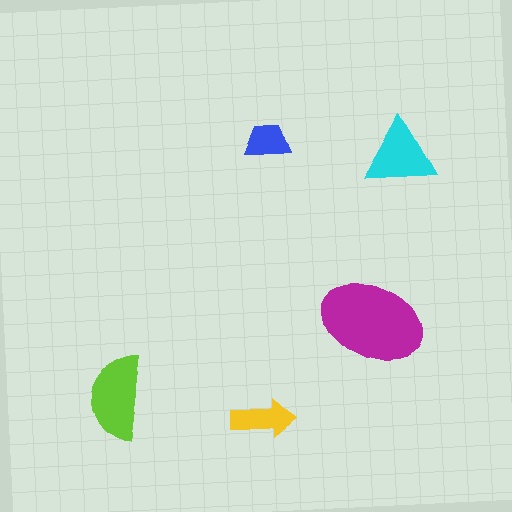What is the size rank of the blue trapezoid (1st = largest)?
5th.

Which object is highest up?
The blue trapezoid is topmost.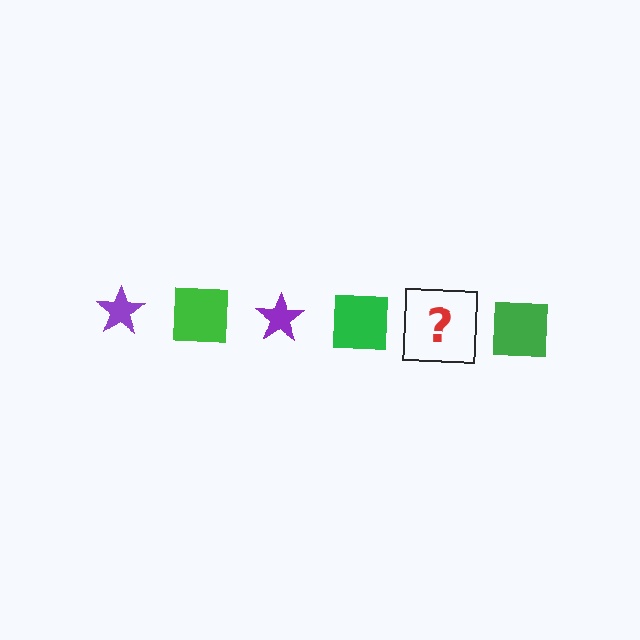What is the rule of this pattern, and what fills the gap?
The rule is that the pattern alternates between purple star and green square. The gap should be filled with a purple star.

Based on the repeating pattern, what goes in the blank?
The blank should be a purple star.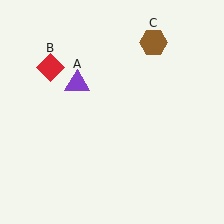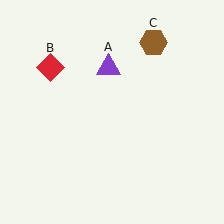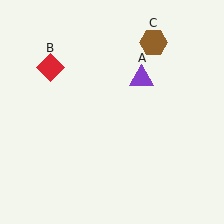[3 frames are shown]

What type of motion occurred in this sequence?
The purple triangle (object A) rotated clockwise around the center of the scene.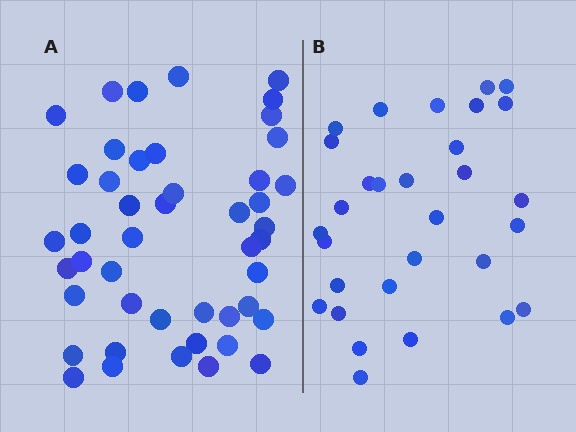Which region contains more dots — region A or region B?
Region A (the left region) has more dots.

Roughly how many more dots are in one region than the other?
Region A has approximately 15 more dots than region B.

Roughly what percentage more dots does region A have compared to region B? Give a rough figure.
About 55% more.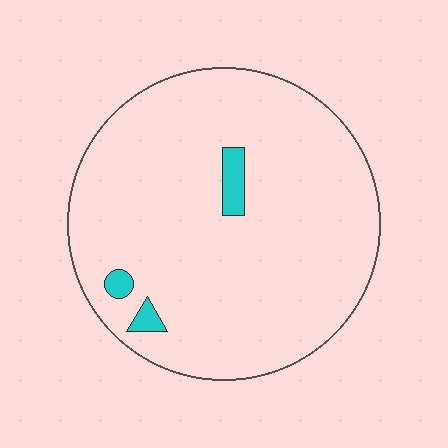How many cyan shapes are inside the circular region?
3.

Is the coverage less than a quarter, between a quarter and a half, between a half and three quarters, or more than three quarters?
Less than a quarter.